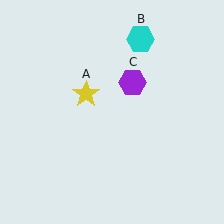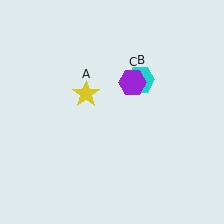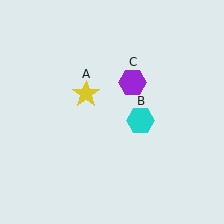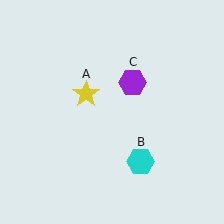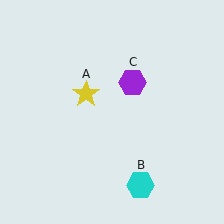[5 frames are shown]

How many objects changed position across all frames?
1 object changed position: cyan hexagon (object B).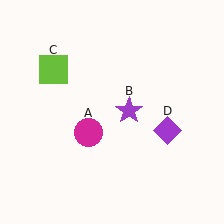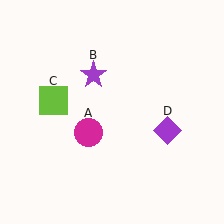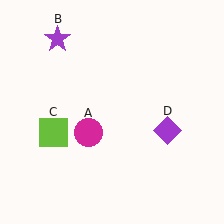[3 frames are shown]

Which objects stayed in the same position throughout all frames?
Magenta circle (object A) and purple diamond (object D) remained stationary.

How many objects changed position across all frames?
2 objects changed position: purple star (object B), lime square (object C).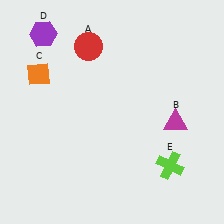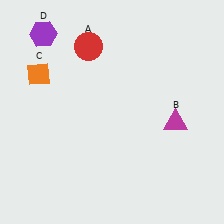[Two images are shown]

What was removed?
The lime cross (E) was removed in Image 2.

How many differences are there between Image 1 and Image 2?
There is 1 difference between the two images.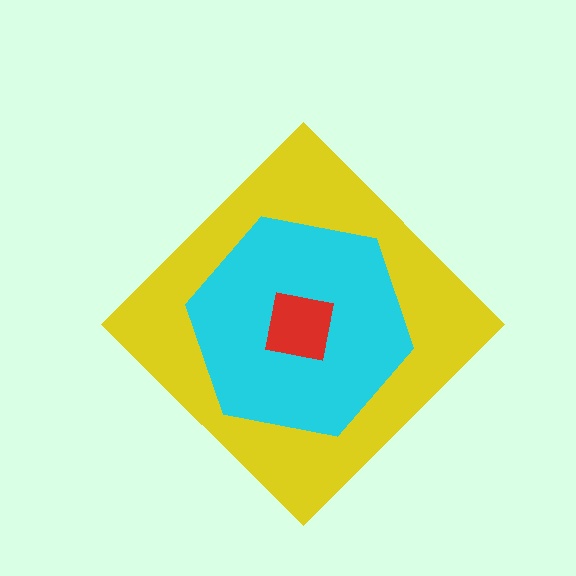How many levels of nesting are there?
3.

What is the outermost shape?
The yellow diamond.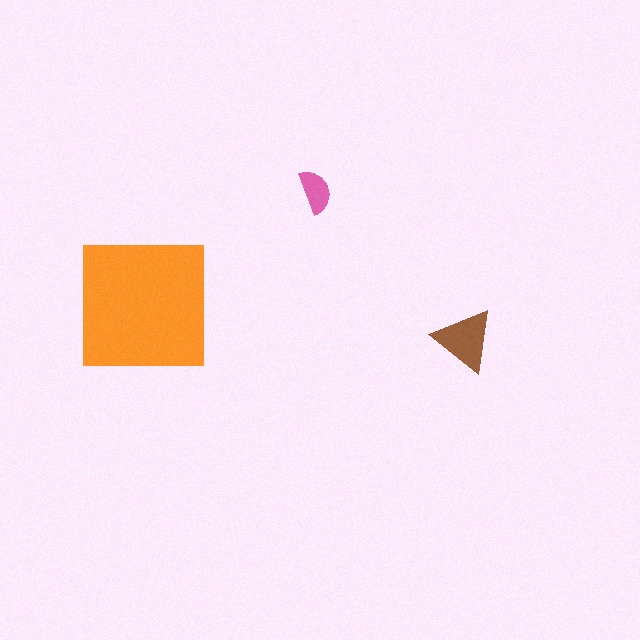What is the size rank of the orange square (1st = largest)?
1st.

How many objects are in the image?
There are 3 objects in the image.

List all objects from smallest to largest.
The pink semicircle, the brown triangle, the orange square.